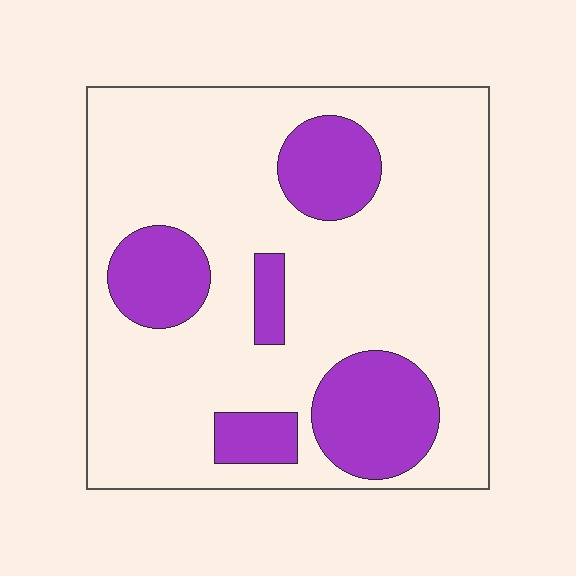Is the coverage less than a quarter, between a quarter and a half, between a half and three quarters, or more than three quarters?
Less than a quarter.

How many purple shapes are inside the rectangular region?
5.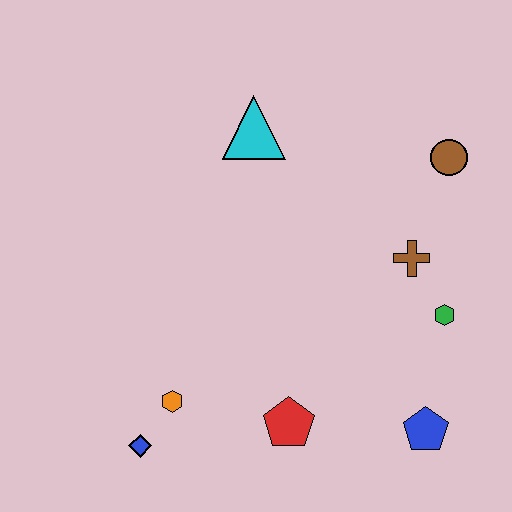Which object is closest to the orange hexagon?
The blue diamond is closest to the orange hexagon.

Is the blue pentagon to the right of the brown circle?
No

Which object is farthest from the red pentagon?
The brown circle is farthest from the red pentagon.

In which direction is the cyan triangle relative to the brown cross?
The cyan triangle is to the left of the brown cross.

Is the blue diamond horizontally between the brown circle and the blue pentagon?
No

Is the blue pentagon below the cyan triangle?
Yes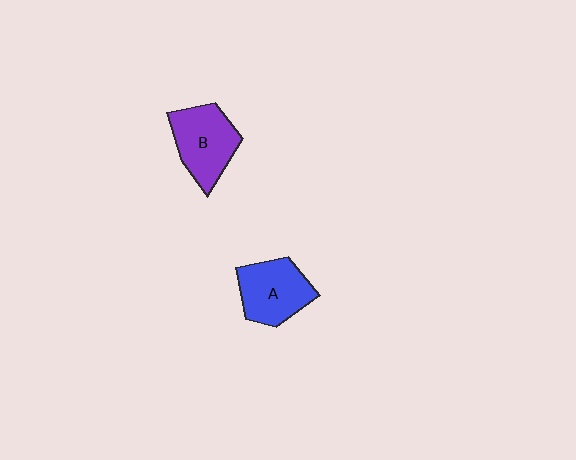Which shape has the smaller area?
Shape A (blue).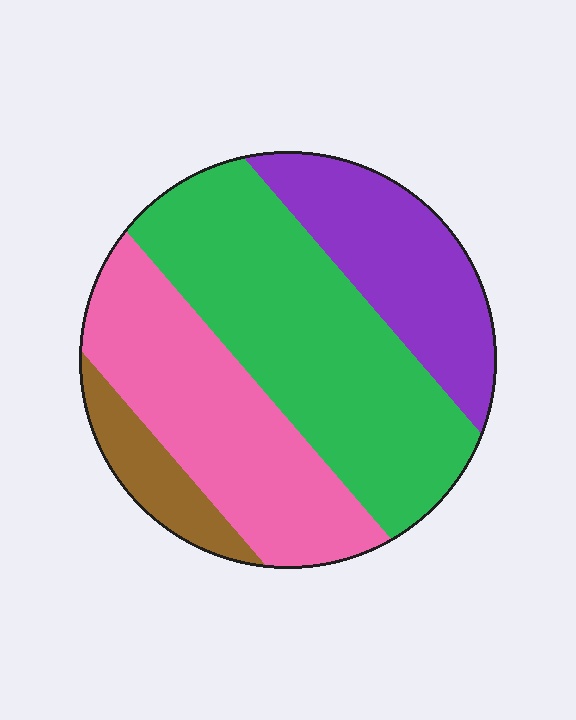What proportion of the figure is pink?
Pink takes up between a quarter and a half of the figure.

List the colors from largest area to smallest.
From largest to smallest: green, pink, purple, brown.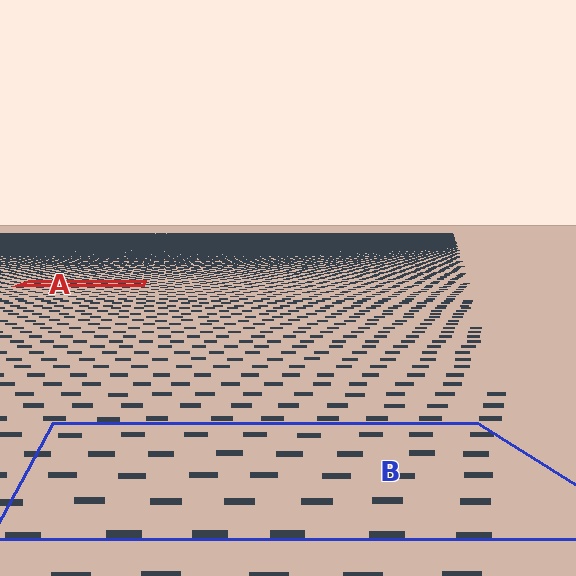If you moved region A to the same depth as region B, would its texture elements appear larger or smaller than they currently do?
They would appear larger. At a closer depth, the same texture elements are projected at a bigger on-screen size.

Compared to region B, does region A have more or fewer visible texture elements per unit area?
Region A has more texture elements per unit area — they are packed more densely because it is farther away.